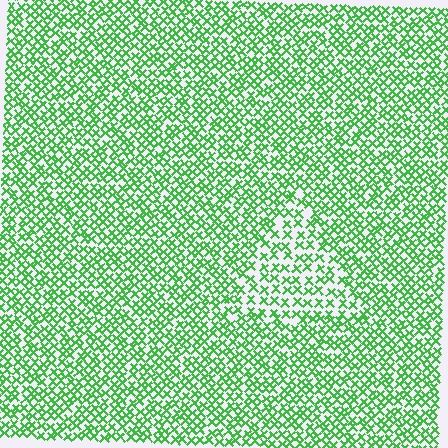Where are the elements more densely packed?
The elements are more densely packed outside the triangle boundary.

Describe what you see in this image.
The image contains small green elements arranged at two different densities. A triangle-shaped region is visible where the elements are less densely packed than the surrounding area.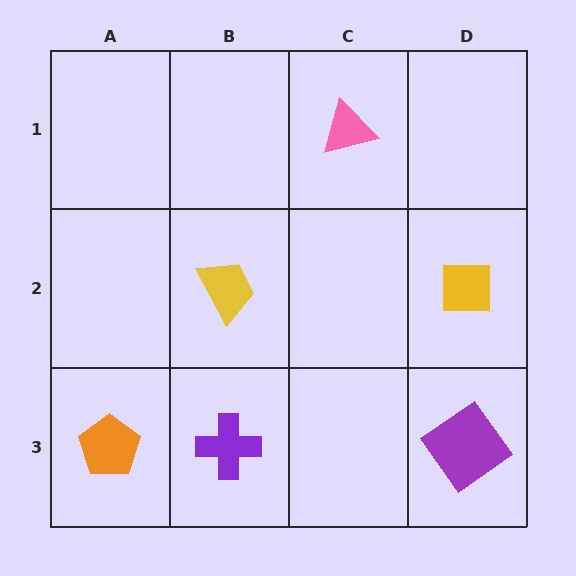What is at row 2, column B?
A yellow trapezoid.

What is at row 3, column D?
A purple diamond.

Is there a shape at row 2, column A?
No, that cell is empty.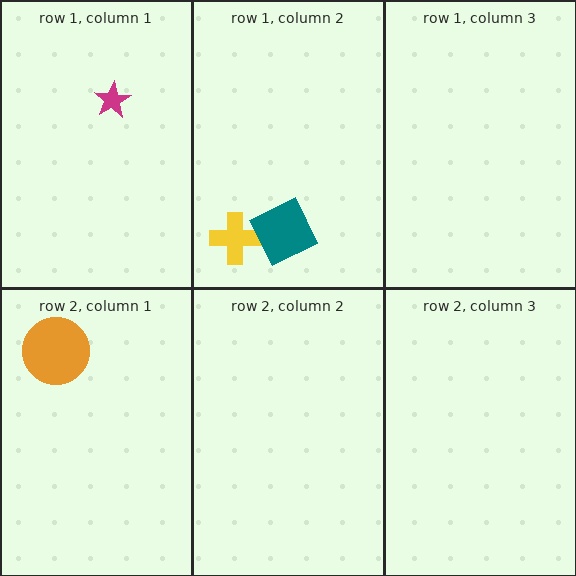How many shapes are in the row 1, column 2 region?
2.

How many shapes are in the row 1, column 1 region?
1.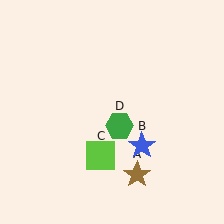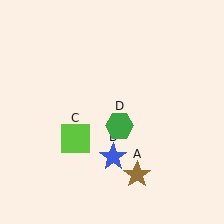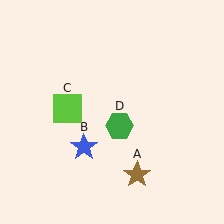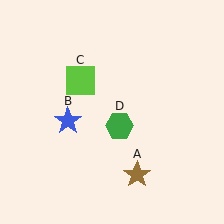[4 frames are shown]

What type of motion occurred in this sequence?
The blue star (object B), lime square (object C) rotated clockwise around the center of the scene.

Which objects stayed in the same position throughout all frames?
Brown star (object A) and green hexagon (object D) remained stationary.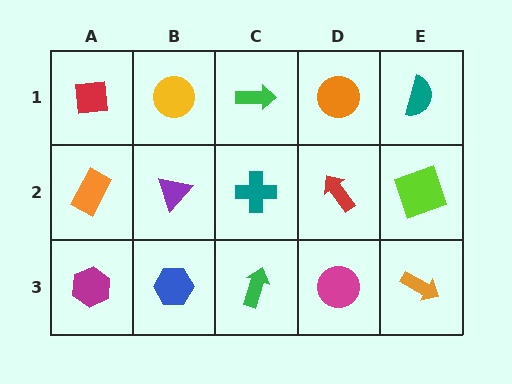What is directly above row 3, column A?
An orange rectangle.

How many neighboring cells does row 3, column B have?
3.